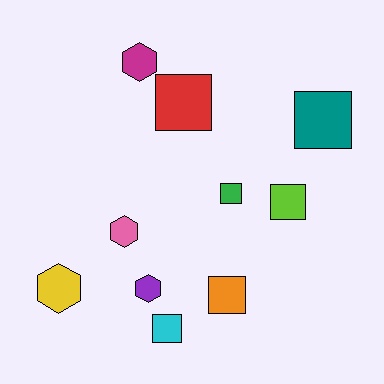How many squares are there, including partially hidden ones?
There are 6 squares.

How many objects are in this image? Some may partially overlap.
There are 10 objects.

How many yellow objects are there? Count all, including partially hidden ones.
There is 1 yellow object.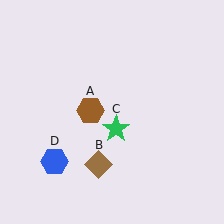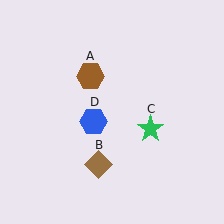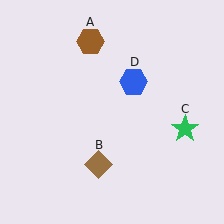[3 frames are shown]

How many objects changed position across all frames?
3 objects changed position: brown hexagon (object A), green star (object C), blue hexagon (object D).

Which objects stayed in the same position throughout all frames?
Brown diamond (object B) remained stationary.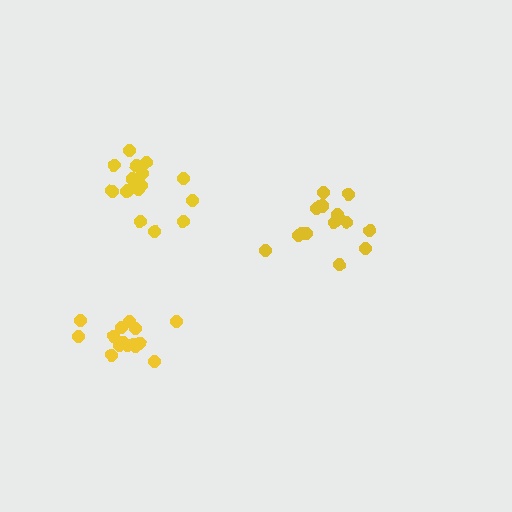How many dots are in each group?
Group 1: 16 dots, Group 2: 15 dots, Group 3: 16 dots (47 total).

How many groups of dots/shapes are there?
There are 3 groups.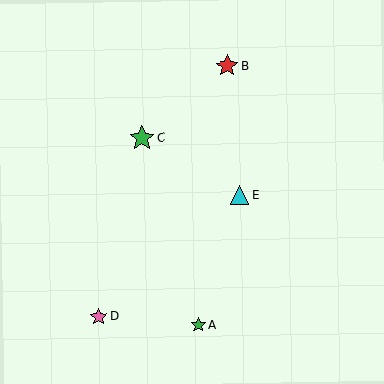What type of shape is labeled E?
Shape E is a cyan triangle.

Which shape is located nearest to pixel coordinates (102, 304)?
The pink star (labeled D) at (99, 317) is nearest to that location.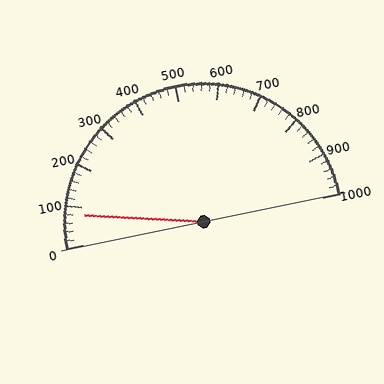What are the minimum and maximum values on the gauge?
The gauge ranges from 0 to 1000.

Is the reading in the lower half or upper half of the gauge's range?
The reading is in the lower half of the range (0 to 1000).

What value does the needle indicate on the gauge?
The needle indicates approximately 80.